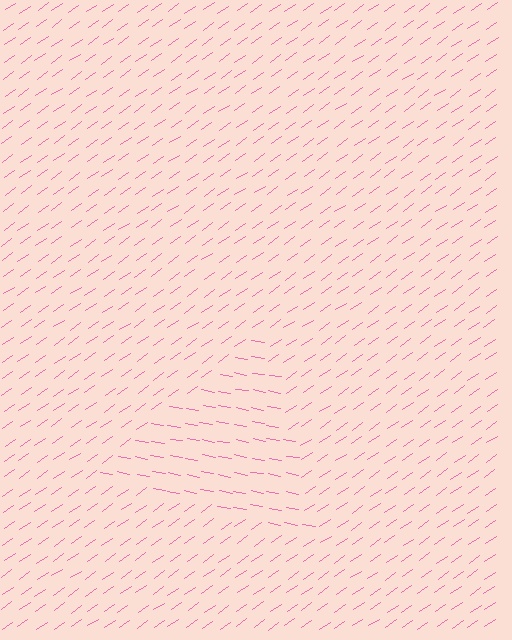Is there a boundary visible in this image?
Yes, there is a texture boundary formed by a change in line orientation.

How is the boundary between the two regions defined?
The boundary is defined purely by a change in line orientation (approximately 45 degrees difference). All lines are the same color and thickness.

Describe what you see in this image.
The image is filled with small pink line segments. A triangle region in the image has lines oriented differently from the surrounding lines, creating a visible texture boundary.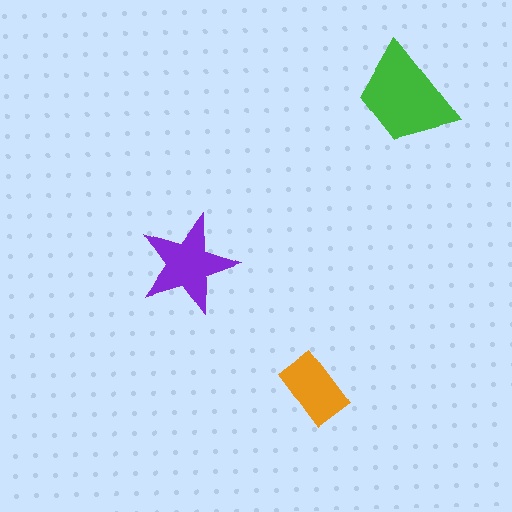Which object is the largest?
The green trapezoid.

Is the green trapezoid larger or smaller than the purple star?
Larger.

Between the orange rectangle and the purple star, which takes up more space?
The purple star.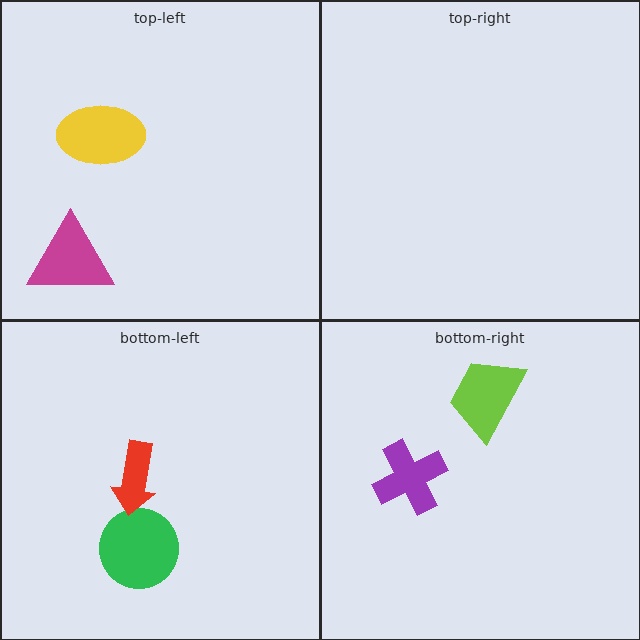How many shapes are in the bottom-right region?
2.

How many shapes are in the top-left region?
2.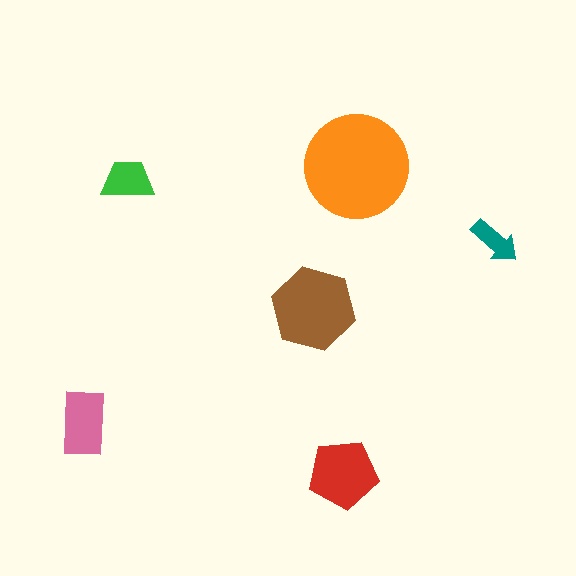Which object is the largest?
The orange circle.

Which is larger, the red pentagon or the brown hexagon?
The brown hexagon.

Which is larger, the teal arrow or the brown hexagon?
The brown hexagon.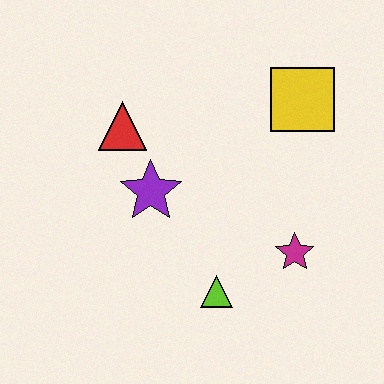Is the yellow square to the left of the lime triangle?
No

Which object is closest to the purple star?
The red triangle is closest to the purple star.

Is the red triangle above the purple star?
Yes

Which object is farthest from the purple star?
The yellow square is farthest from the purple star.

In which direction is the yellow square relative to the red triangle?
The yellow square is to the right of the red triangle.